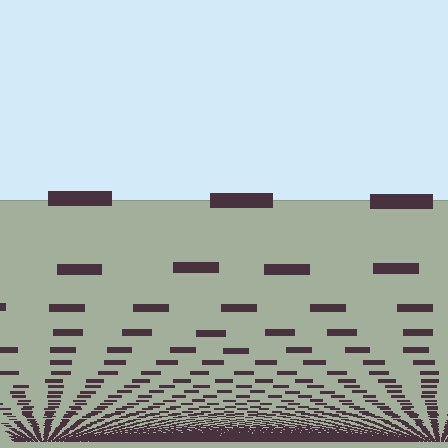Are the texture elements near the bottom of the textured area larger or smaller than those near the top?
Smaller. The gradient is inverted — elements near the bottom are smaller and denser.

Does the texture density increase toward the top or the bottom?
Density increases toward the bottom.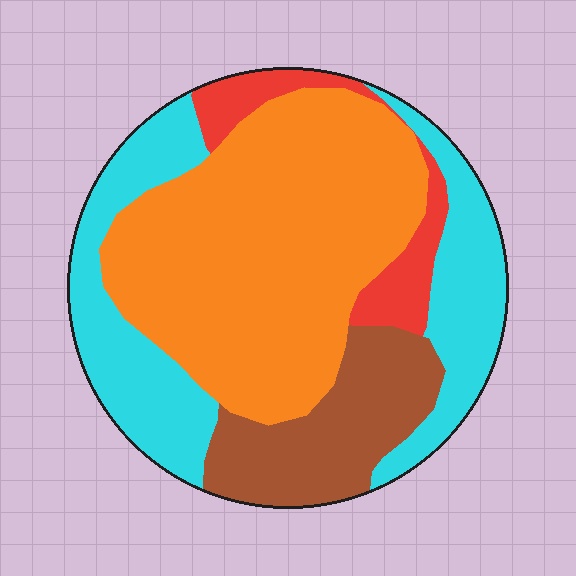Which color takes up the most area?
Orange, at roughly 45%.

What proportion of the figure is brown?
Brown covers 16% of the figure.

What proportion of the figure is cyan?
Cyan takes up about one third (1/3) of the figure.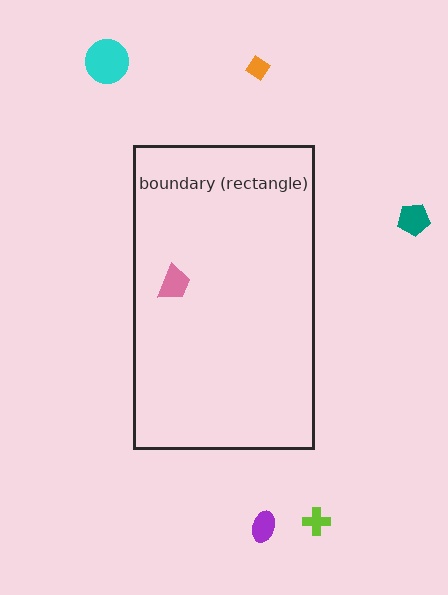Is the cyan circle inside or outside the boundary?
Outside.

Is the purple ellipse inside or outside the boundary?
Outside.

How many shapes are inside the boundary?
1 inside, 5 outside.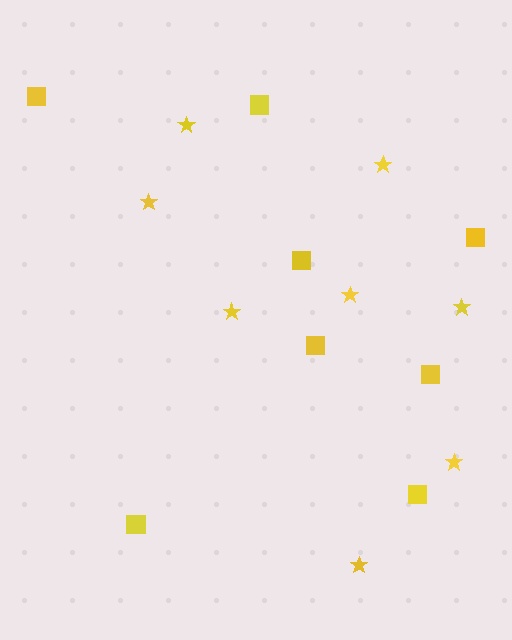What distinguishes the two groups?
There are 2 groups: one group of squares (8) and one group of stars (8).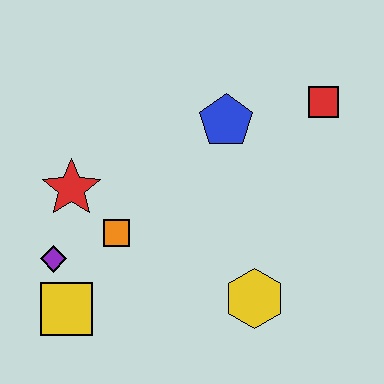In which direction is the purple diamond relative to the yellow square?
The purple diamond is above the yellow square.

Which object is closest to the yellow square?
The purple diamond is closest to the yellow square.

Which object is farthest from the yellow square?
The red square is farthest from the yellow square.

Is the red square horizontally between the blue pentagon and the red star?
No